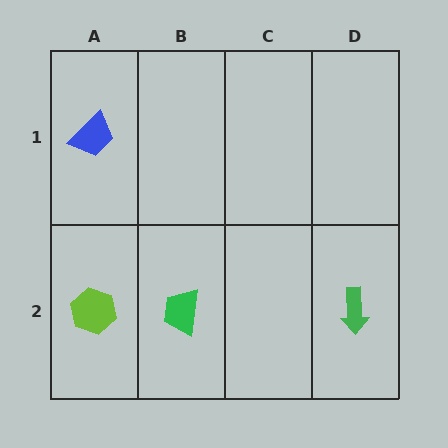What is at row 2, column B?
A green trapezoid.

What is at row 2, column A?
A lime hexagon.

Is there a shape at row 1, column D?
No, that cell is empty.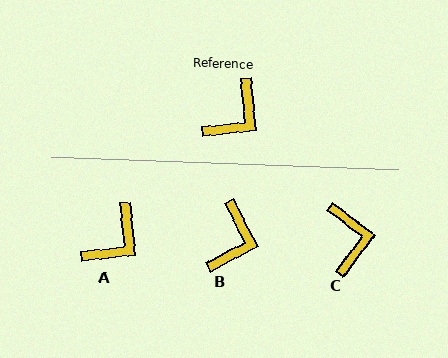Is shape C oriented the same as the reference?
No, it is off by about 47 degrees.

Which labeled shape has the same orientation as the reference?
A.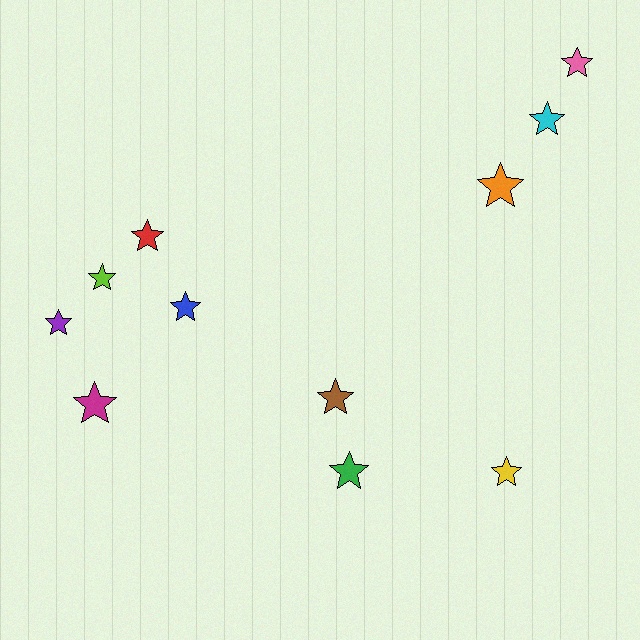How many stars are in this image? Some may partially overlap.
There are 11 stars.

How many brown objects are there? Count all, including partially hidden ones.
There is 1 brown object.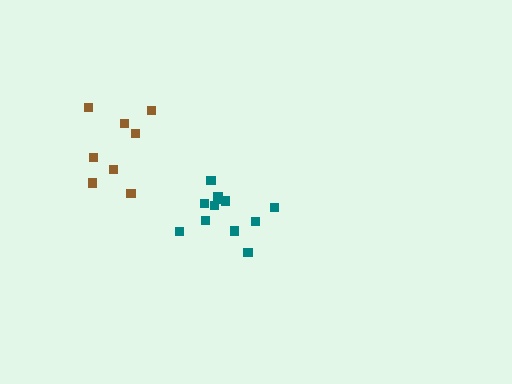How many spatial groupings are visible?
There are 2 spatial groupings.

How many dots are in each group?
Group 1: 8 dots, Group 2: 12 dots (20 total).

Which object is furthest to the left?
The brown cluster is leftmost.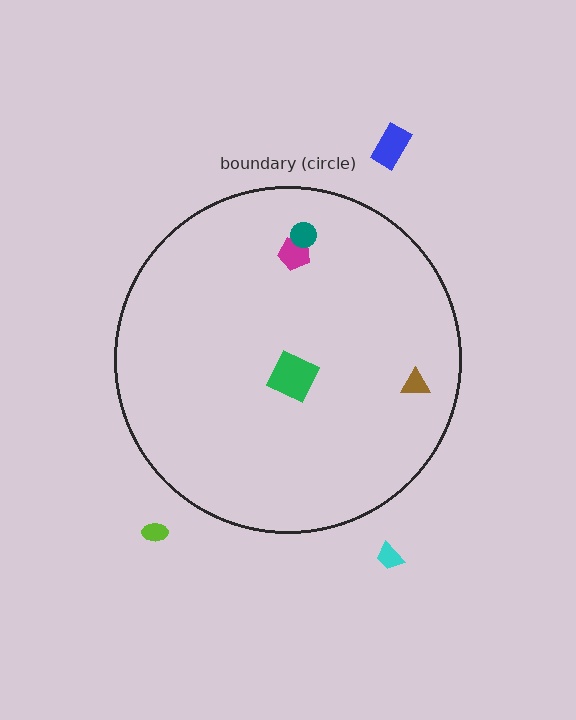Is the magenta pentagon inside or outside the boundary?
Inside.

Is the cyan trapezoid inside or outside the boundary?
Outside.